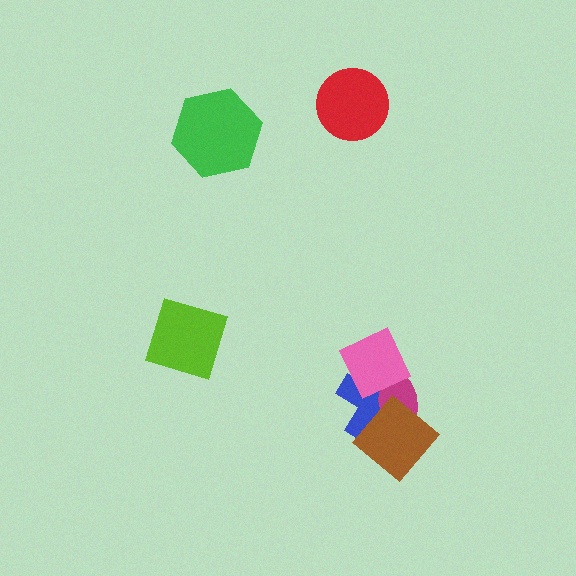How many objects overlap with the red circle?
0 objects overlap with the red circle.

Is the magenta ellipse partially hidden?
Yes, it is partially covered by another shape.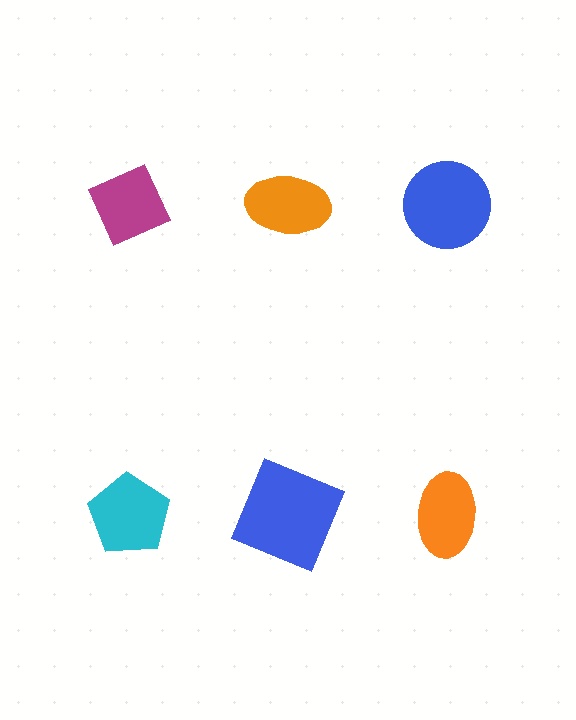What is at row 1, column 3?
A blue circle.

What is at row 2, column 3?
An orange ellipse.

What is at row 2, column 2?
A blue square.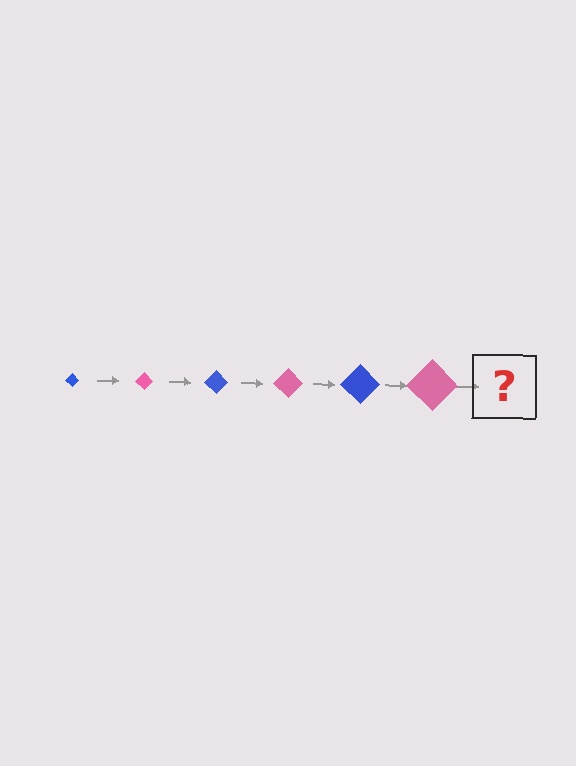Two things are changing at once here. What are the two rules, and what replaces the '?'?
The two rules are that the diamond grows larger each step and the color cycles through blue and pink. The '?' should be a blue diamond, larger than the previous one.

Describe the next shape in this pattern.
It should be a blue diamond, larger than the previous one.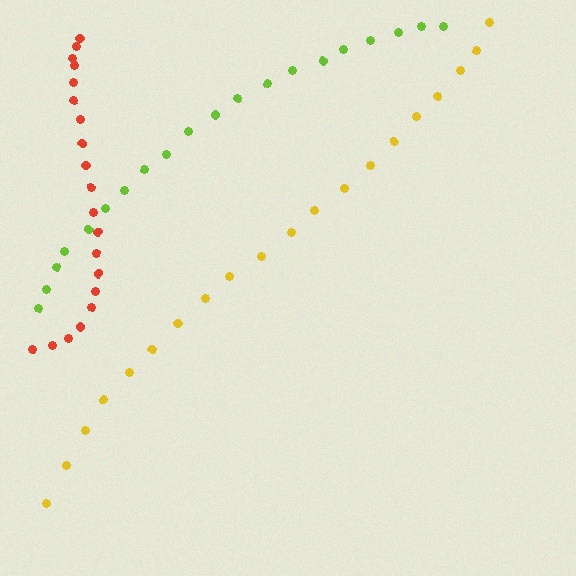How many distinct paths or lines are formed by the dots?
There are 3 distinct paths.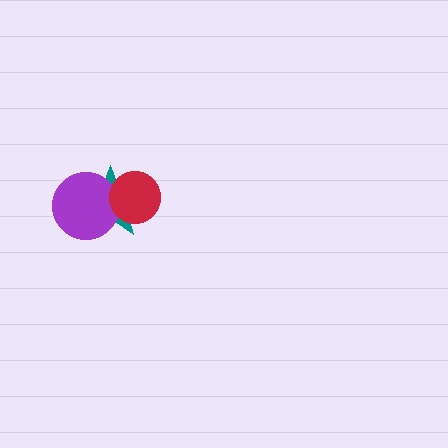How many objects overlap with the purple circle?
2 objects overlap with the purple circle.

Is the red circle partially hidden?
No, no other shape covers it.